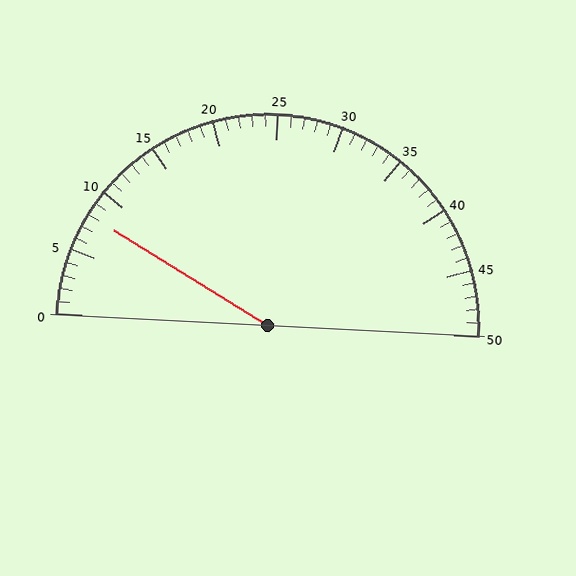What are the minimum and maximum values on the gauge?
The gauge ranges from 0 to 50.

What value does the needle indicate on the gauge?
The needle indicates approximately 8.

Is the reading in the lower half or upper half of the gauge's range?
The reading is in the lower half of the range (0 to 50).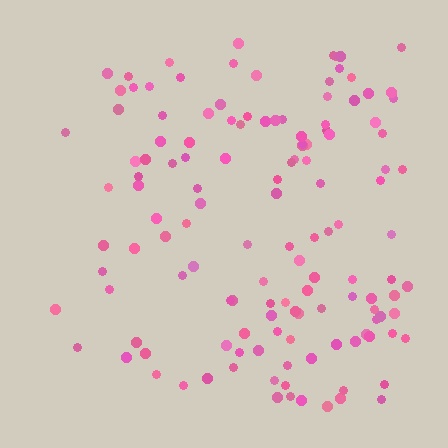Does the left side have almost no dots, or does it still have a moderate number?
Still a moderate number, just noticeably fewer than the right.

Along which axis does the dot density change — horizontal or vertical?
Horizontal.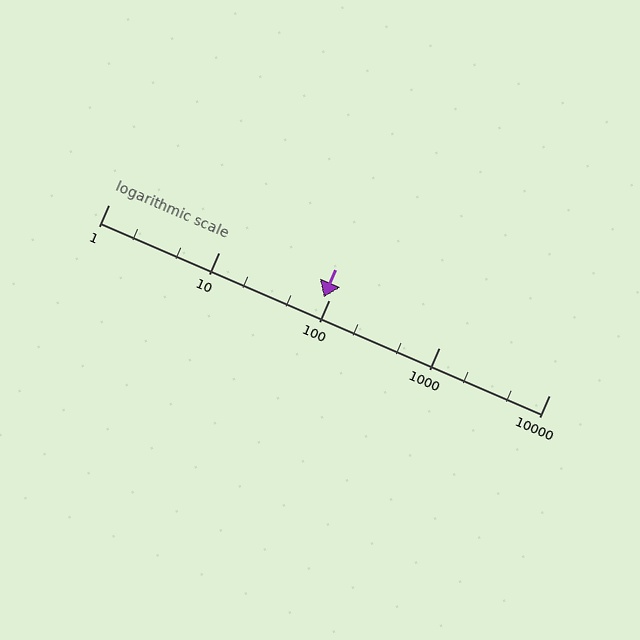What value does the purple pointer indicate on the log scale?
The pointer indicates approximately 90.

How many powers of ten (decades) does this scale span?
The scale spans 4 decades, from 1 to 10000.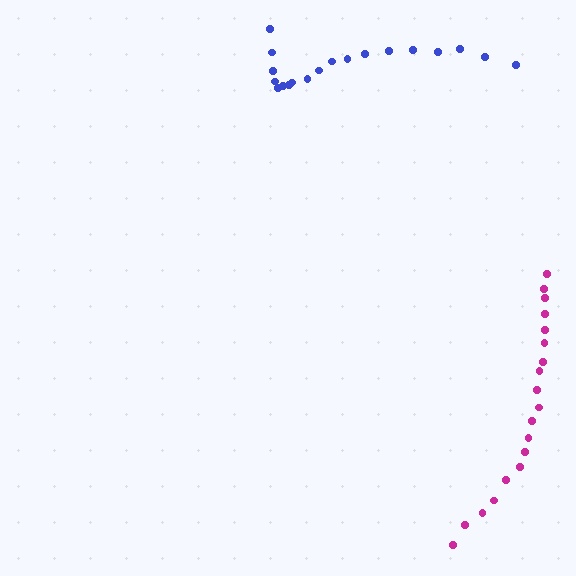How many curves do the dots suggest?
There are 2 distinct paths.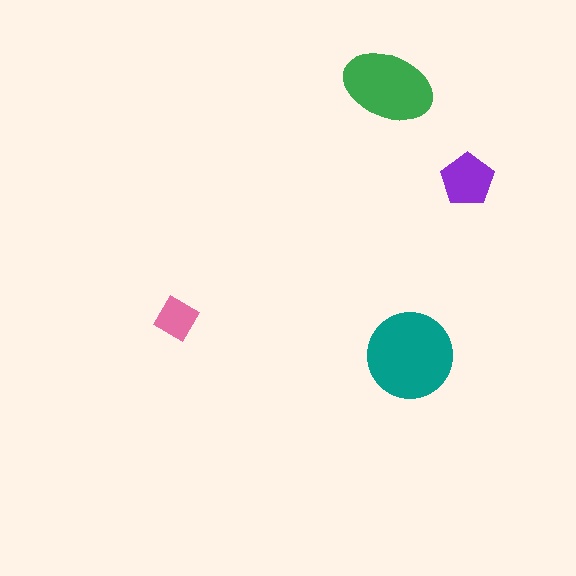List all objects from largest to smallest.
The teal circle, the green ellipse, the purple pentagon, the pink diamond.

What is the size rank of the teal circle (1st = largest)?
1st.